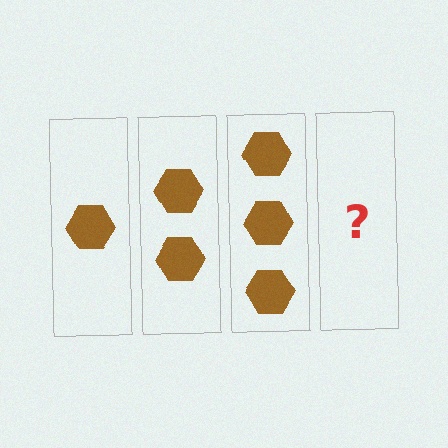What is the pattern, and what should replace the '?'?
The pattern is that each step adds one more hexagon. The '?' should be 4 hexagons.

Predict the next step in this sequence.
The next step is 4 hexagons.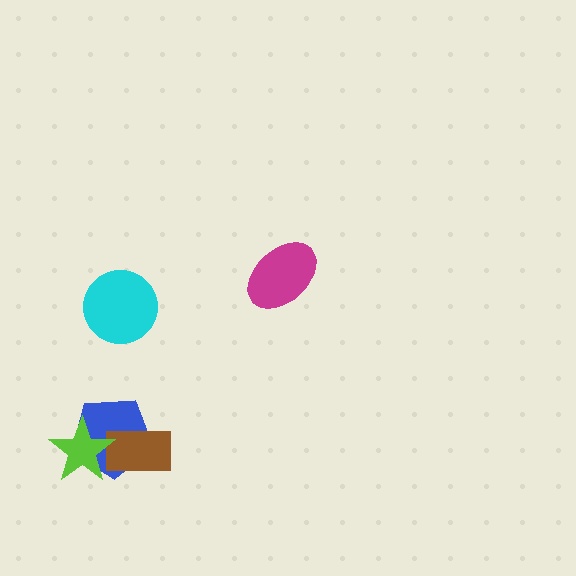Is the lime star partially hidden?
No, no other shape covers it.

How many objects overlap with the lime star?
2 objects overlap with the lime star.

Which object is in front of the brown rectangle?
The lime star is in front of the brown rectangle.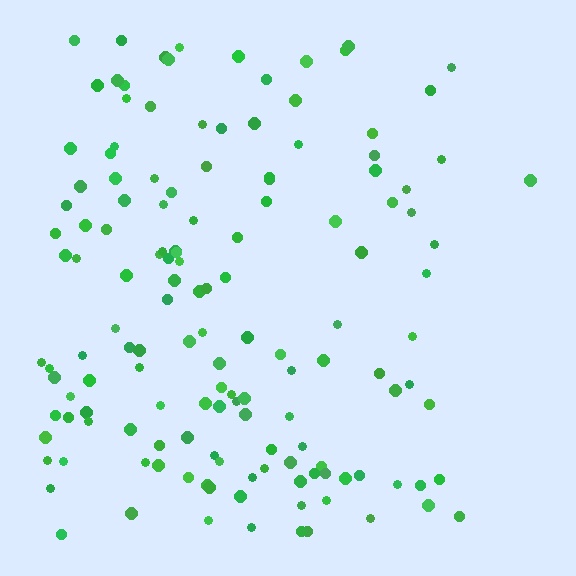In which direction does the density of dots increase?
From right to left, with the left side densest.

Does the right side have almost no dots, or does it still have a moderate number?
Still a moderate number, just noticeably fewer than the left.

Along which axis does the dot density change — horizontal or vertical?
Horizontal.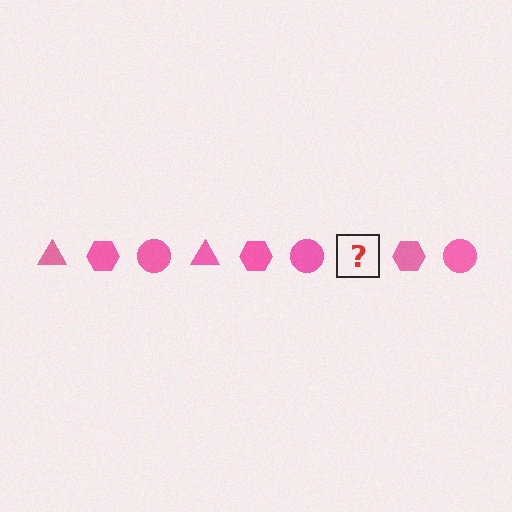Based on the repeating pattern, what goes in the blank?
The blank should be a pink triangle.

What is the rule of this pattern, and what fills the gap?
The rule is that the pattern cycles through triangle, hexagon, circle shapes in pink. The gap should be filled with a pink triangle.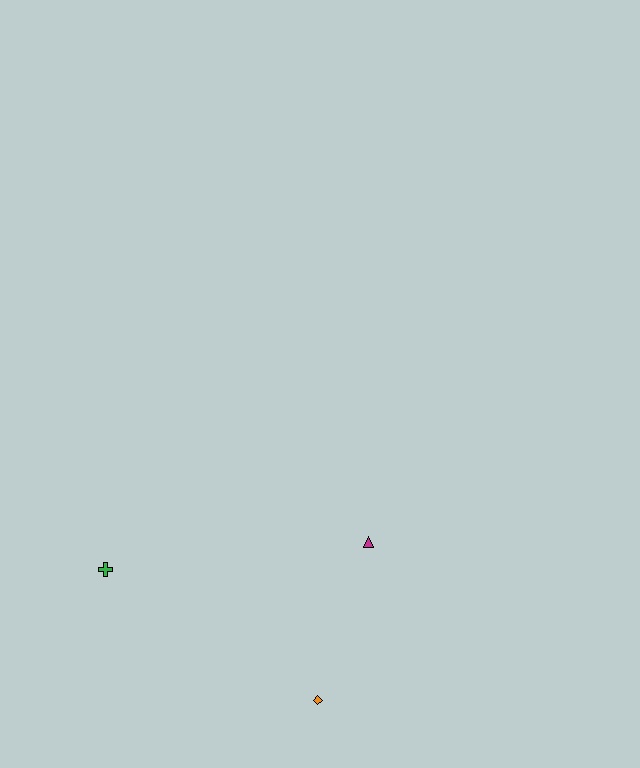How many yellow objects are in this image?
There are no yellow objects.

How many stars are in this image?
There are no stars.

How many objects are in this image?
There are 3 objects.